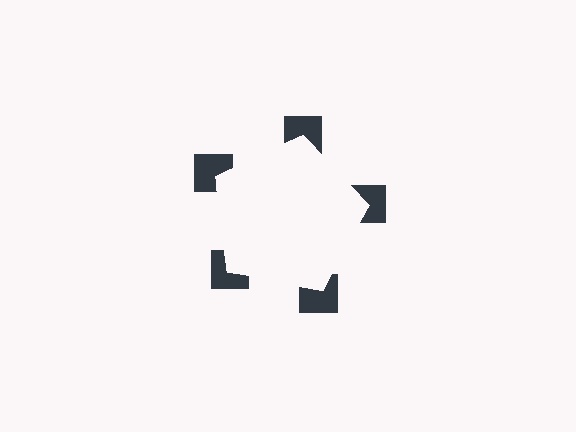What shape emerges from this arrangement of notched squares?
An illusory pentagon — its edges are inferred from the aligned wedge cuts in the notched squares, not physically drawn.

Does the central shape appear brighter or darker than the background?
It typically appears slightly brighter than the background, even though no actual brightness change is drawn.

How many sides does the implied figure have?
5 sides.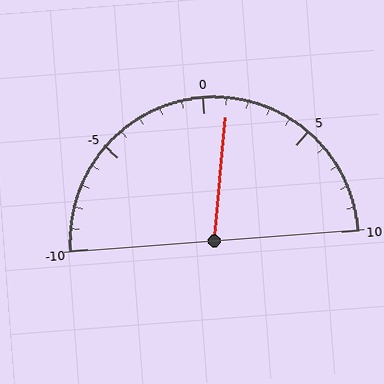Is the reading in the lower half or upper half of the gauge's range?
The reading is in the upper half of the range (-10 to 10).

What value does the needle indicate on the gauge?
The needle indicates approximately 1.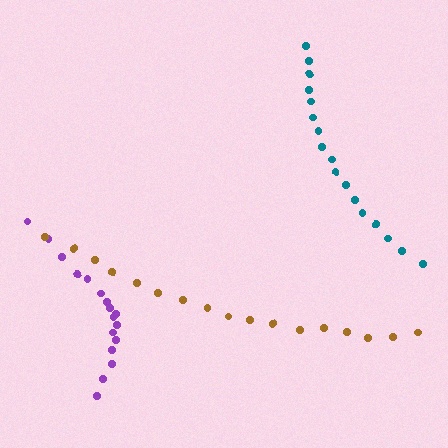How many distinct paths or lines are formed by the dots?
There are 3 distinct paths.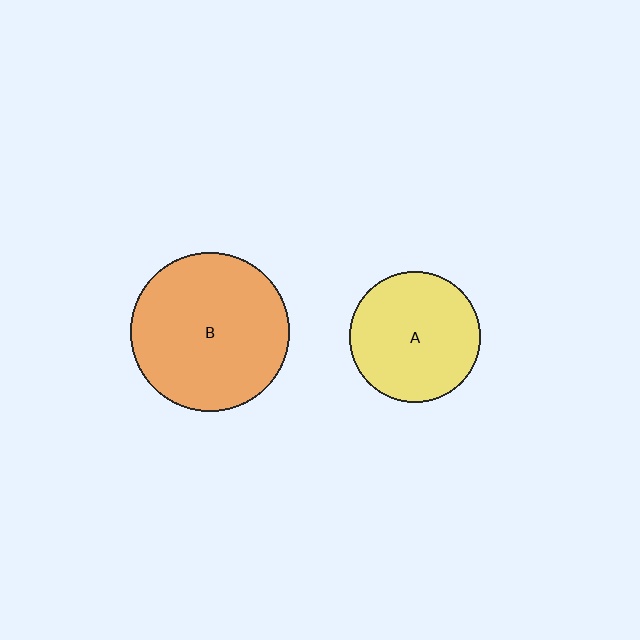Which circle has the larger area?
Circle B (orange).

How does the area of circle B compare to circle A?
Approximately 1.5 times.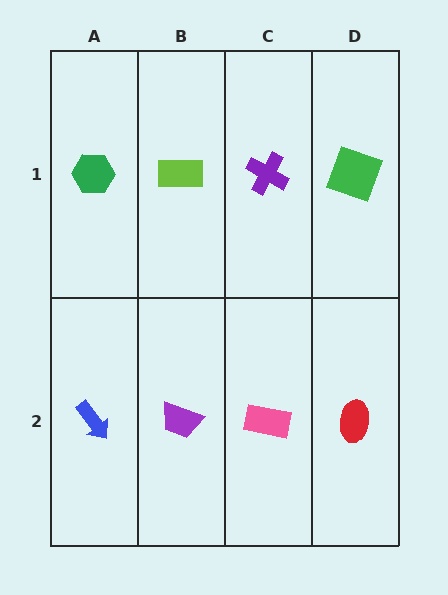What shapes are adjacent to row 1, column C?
A pink rectangle (row 2, column C), a lime rectangle (row 1, column B), a green square (row 1, column D).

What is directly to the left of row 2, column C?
A purple trapezoid.